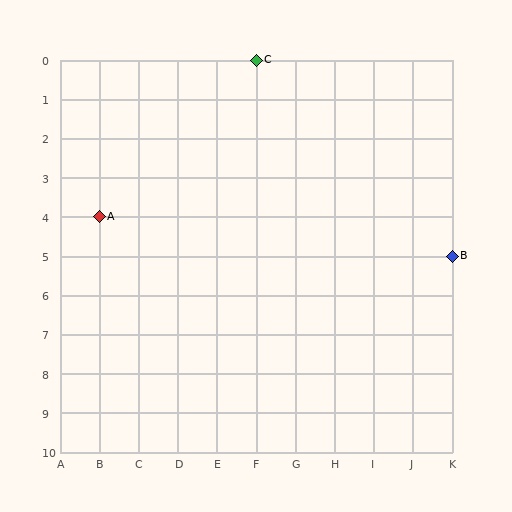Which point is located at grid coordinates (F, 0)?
Point C is at (F, 0).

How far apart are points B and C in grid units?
Points B and C are 5 columns and 5 rows apart (about 7.1 grid units diagonally).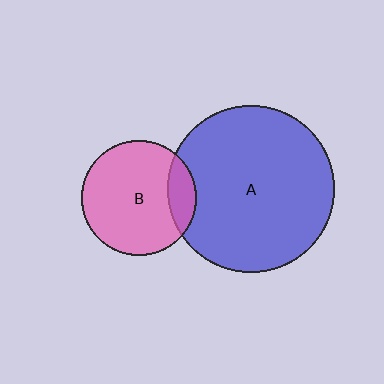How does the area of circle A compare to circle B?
Approximately 2.1 times.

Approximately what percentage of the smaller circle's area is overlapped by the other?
Approximately 15%.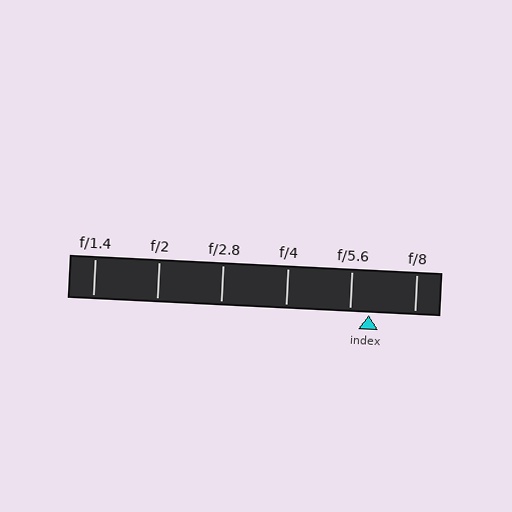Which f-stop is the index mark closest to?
The index mark is closest to f/5.6.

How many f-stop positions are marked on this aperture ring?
There are 6 f-stop positions marked.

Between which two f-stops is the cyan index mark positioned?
The index mark is between f/5.6 and f/8.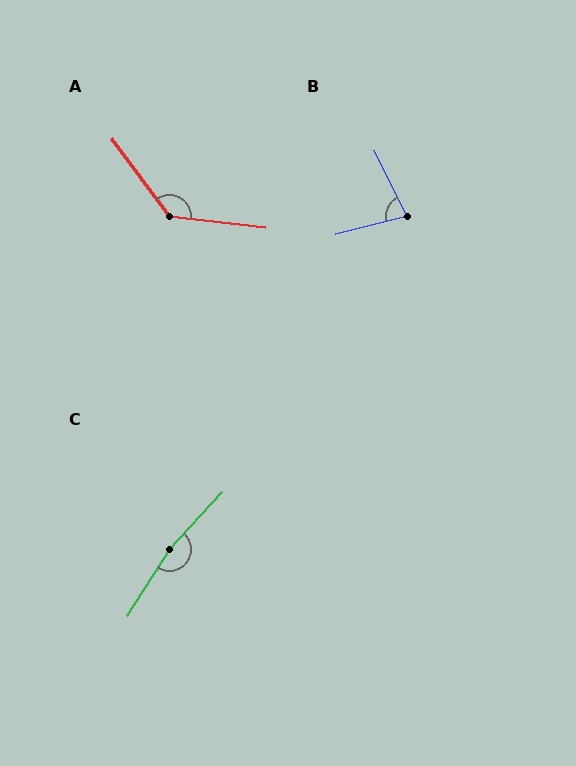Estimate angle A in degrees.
Approximately 133 degrees.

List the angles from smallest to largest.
B (78°), A (133°), C (170°).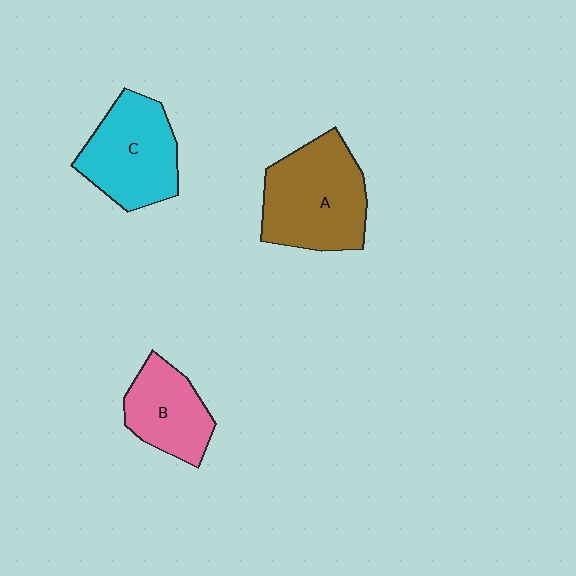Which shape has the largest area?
Shape A (brown).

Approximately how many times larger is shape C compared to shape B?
Approximately 1.3 times.